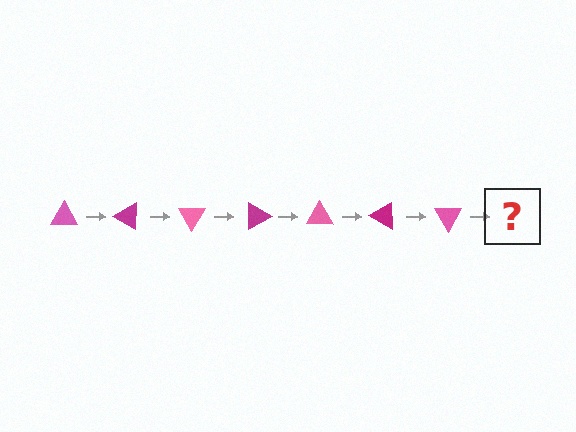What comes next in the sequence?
The next element should be a magenta triangle, rotated 210 degrees from the start.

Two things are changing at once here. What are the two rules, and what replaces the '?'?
The two rules are that it rotates 30 degrees each step and the color cycles through pink and magenta. The '?' should be a magenta triangle, rotated 210 degrees from the start.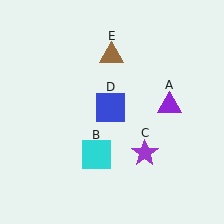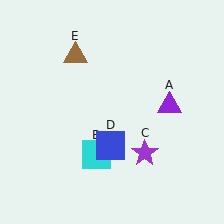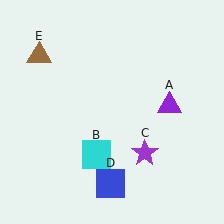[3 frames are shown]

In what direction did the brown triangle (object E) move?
The brown triangle (object E) moved left.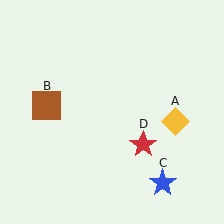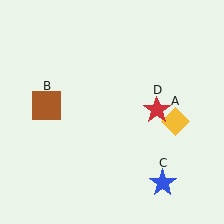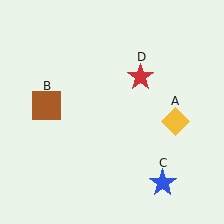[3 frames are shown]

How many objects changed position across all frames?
1 object changed position: red star (object D).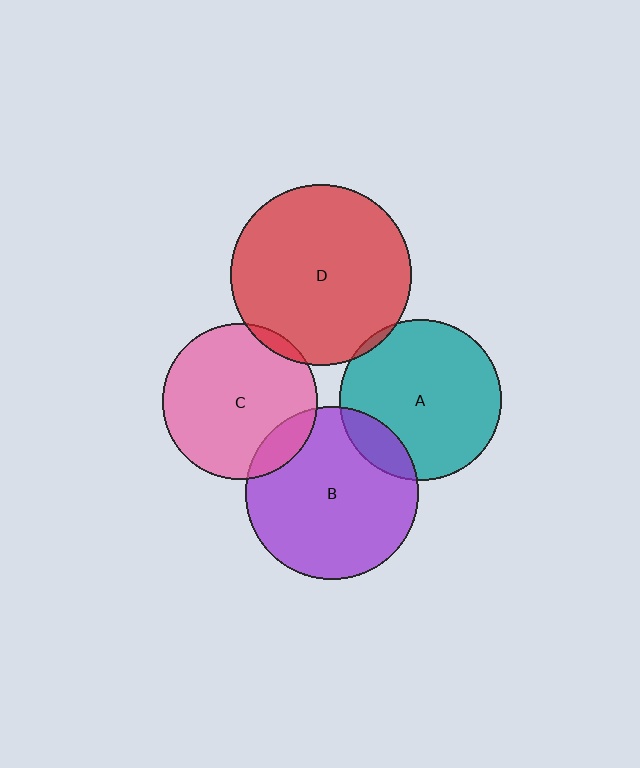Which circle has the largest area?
Circle D (red).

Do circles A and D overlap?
Yes.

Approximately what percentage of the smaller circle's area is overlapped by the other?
Approximately 5%.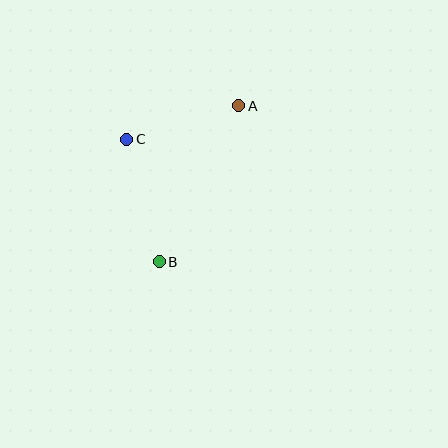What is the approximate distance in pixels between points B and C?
The distance between B and C is approximately 127 pixels.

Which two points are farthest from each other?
Points A and B are farthest from each other.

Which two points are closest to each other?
Points A and C are closest to each other.